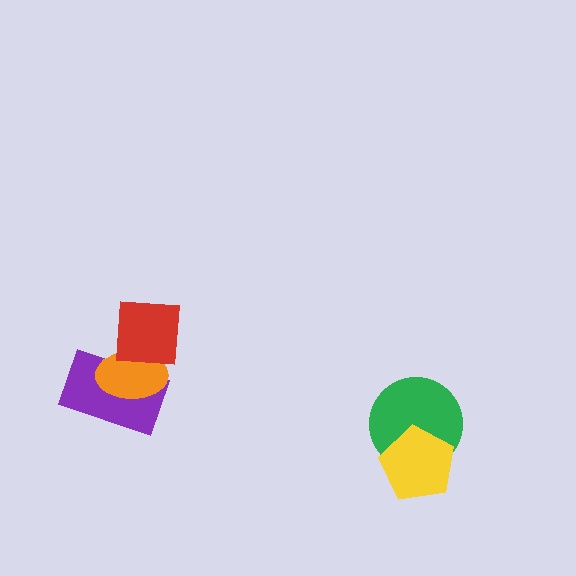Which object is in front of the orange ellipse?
The red square is in front of the orange ellipse.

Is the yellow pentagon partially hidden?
No, no other shape covers it.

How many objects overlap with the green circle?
1 object overlaps with the green circle.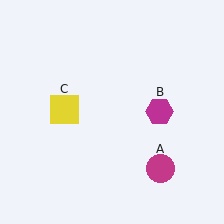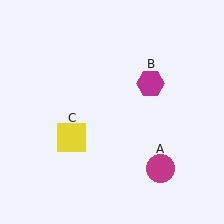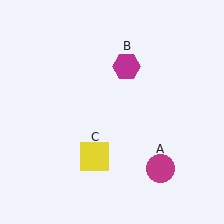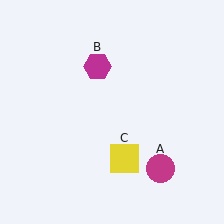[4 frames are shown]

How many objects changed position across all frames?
2 objects changed position: magenta hexagon (object B), yellow square (object C).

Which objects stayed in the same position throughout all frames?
Magenta circle (object A) remained stationary.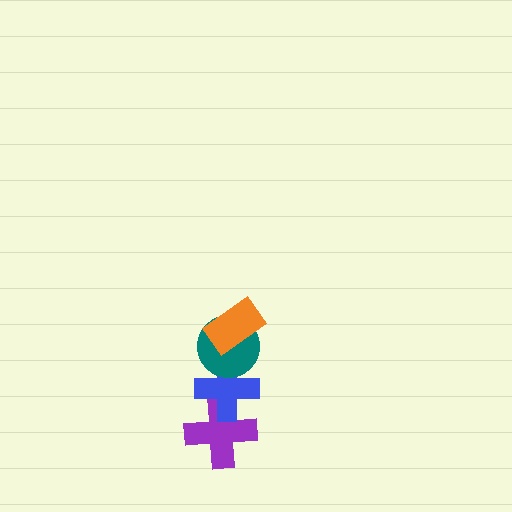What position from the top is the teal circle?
The teal circle is 2nd from the top.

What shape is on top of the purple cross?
The blue cross is on top of the purple cross.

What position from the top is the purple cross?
The purple cross is 4th from the top.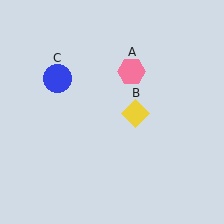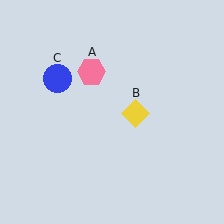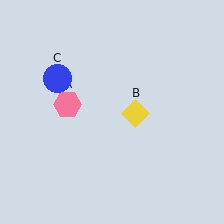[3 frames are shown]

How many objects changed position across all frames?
1 object changed position: pink hexagon (object A).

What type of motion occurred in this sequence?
The pink hexagon (object A) rotated counterclockwise around the center of the scene.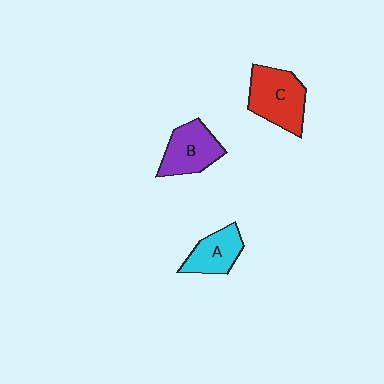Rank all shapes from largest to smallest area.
From largest to smallest: C (red), B (purple), A (cyan).